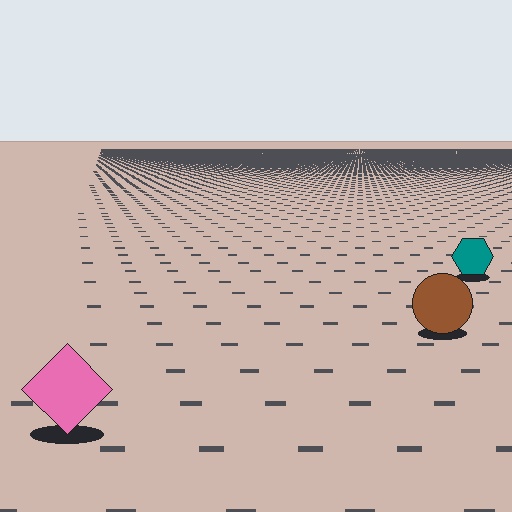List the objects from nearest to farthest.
From nearest to farthest: the pink diamond, the brown circle, the teal hexagon.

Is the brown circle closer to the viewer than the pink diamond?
No. The pink diamond is closer — you can tell from the texture gradient: the ground texture is coarser near it.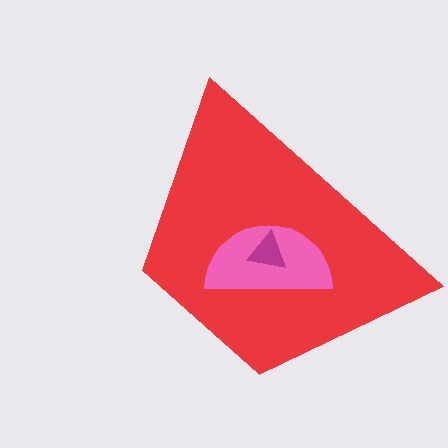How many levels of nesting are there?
3.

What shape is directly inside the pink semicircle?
The magenta triangle.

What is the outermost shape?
The red trapezoid.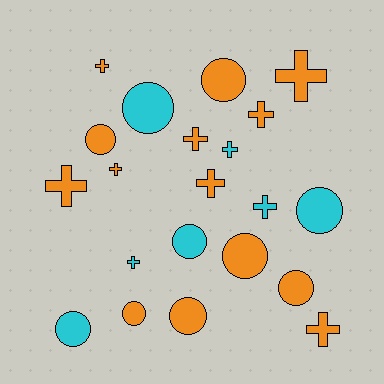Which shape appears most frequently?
Cross, with 11 objects.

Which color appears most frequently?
Orange, with 14 objects.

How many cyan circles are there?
There are 4 cyan circles.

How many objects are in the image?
There are 21 objects.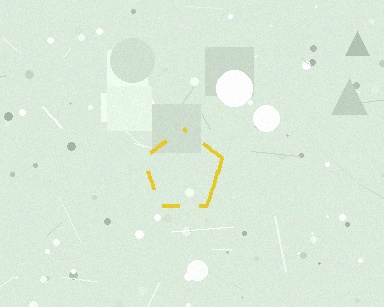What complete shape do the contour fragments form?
The contour fragments form a pentagon.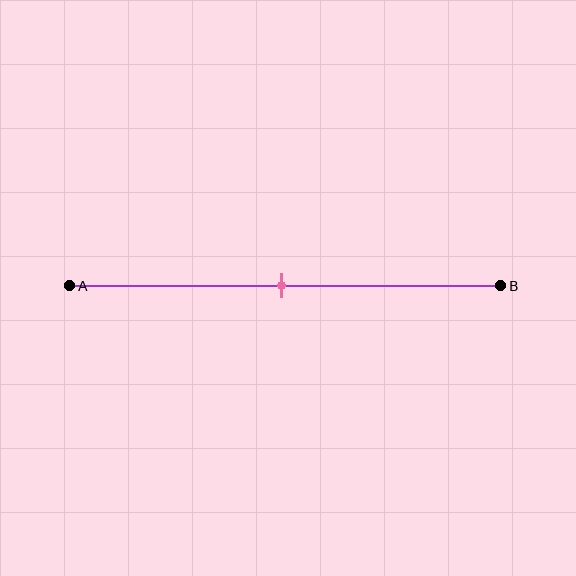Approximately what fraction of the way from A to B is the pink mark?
The pink mark is approximately 50% of the way from A to B.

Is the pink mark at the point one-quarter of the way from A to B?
No, the mark is at about 50% from A, not at the 25% one-quarter point.